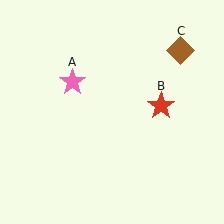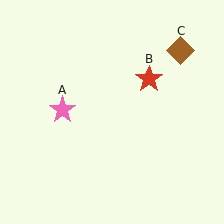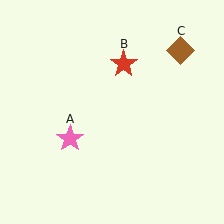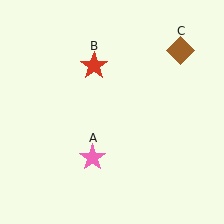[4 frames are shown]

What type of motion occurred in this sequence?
The pink star (object A), red star (object B) rotated counterclockwise around the center of the scene.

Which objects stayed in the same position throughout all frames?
Brown diamond (object C) remained stationary.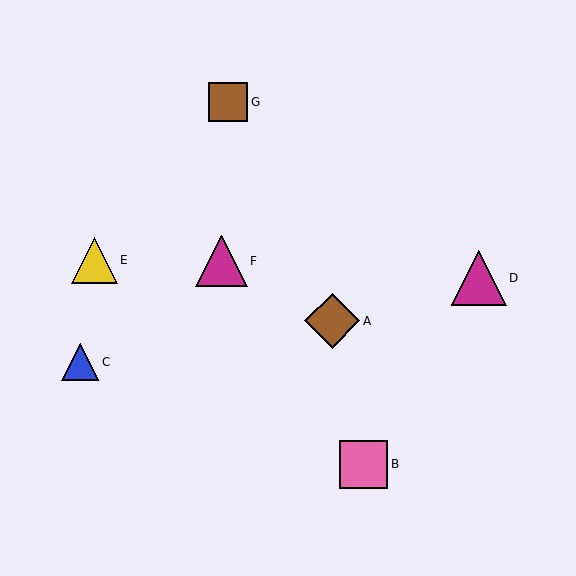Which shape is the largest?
The brown diamond (labeled A) is the largest.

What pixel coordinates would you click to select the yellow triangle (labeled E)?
Click at (94, 260) to select the yellow triangle E.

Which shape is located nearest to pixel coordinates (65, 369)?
The blue triangle (labeled C) at (80, 362) is nearest to that location.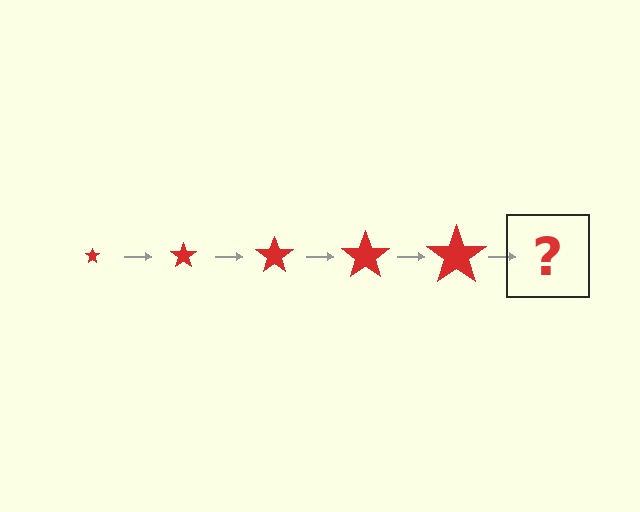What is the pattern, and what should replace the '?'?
The pattern is that the star gets progressively larger each step. The '?' should be a red star, larger than the previous one.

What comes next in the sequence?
The next element should be a red star, larger than the previous one.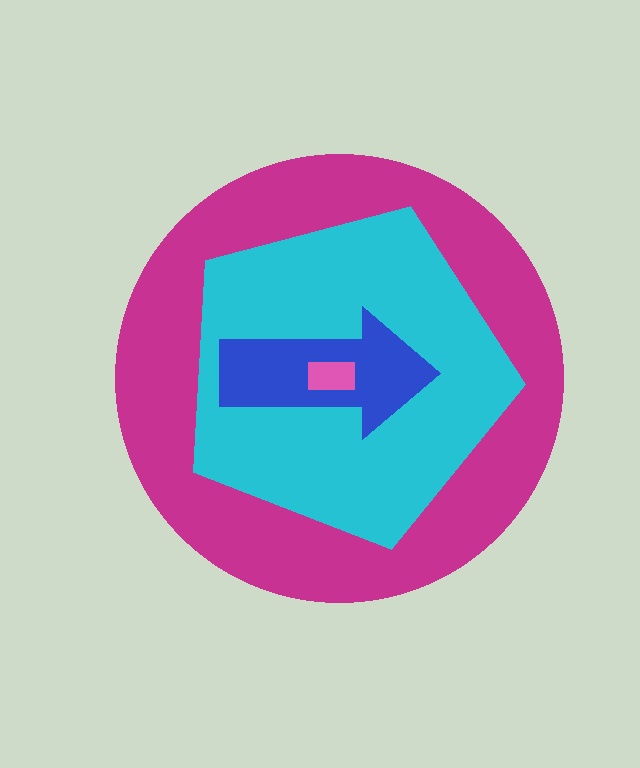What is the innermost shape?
The pink rectangle.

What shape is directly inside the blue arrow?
The pink rectangle.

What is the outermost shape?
The magenta circle.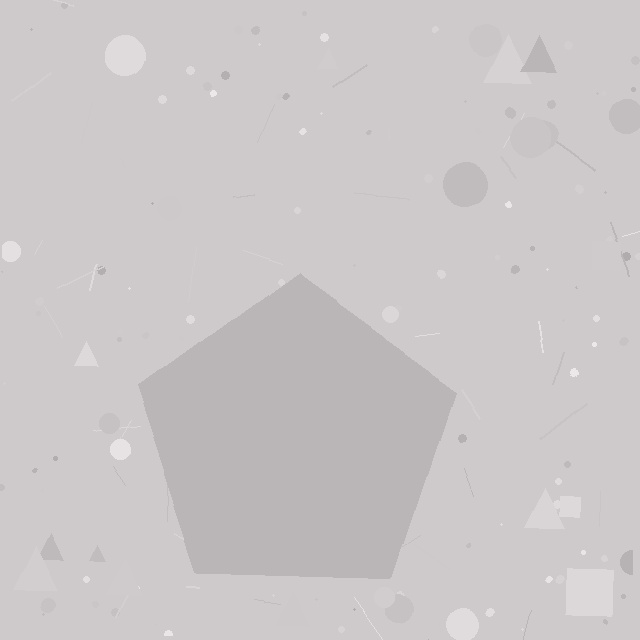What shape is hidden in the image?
A pentagon is hidden in the image.